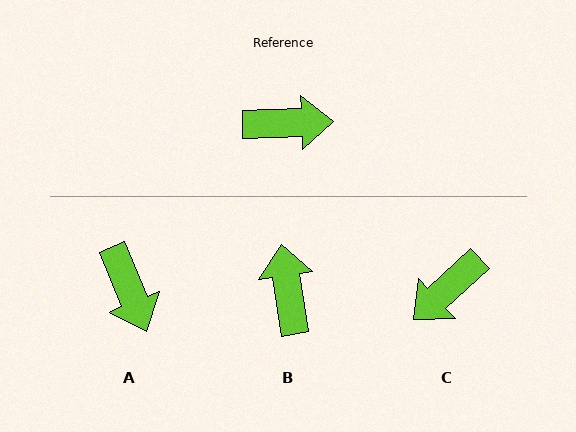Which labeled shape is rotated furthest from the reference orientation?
C, about 139 degrees away.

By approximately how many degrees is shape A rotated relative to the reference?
Approximately 70 degrees clockwise.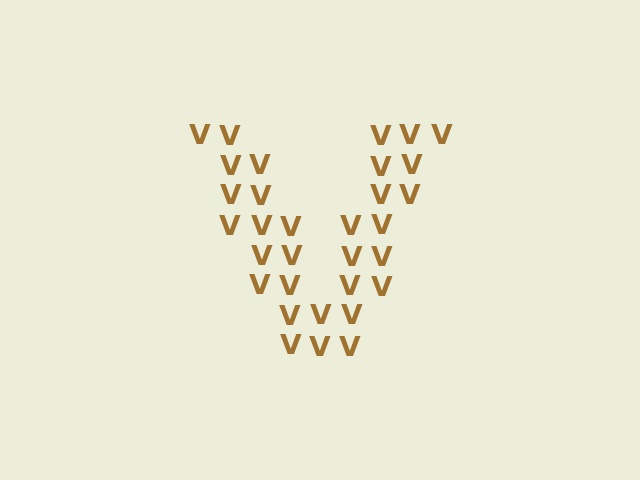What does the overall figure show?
The overall figure shows the letter V.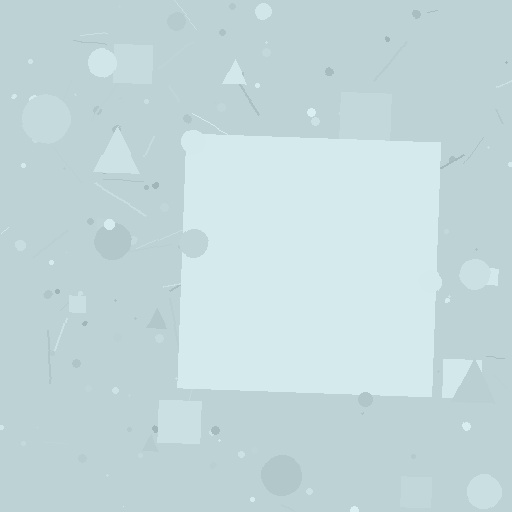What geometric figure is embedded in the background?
A square is embedded in the background.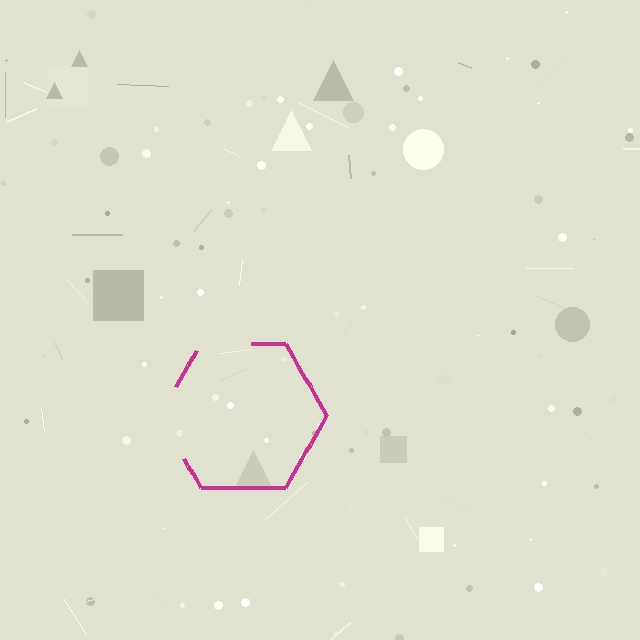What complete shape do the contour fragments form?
The contour fragments form a hexagon.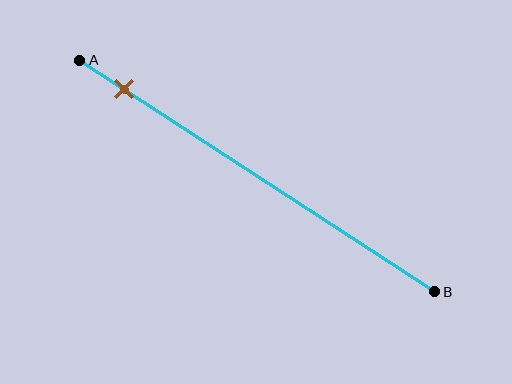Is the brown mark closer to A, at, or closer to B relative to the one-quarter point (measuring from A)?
The brown mark is closer to point A than the one-quarter point of segment AB.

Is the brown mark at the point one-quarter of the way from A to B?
No, the mark is at about 15% from A, not at the 25% one-quarter point.